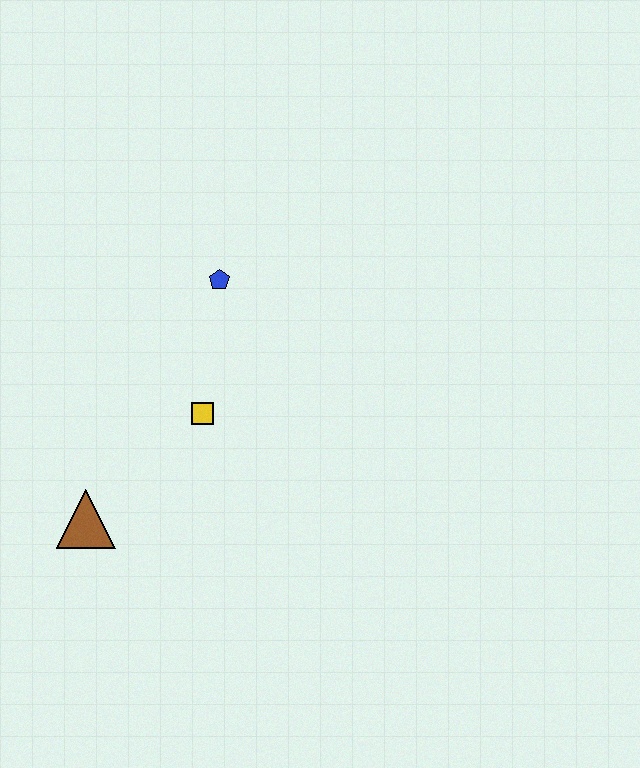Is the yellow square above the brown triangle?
Yes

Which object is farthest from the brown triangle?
The blue pentagon is farthest from the brown triangle.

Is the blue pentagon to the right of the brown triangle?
Yes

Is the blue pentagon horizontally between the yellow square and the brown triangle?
No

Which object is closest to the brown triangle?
The yellow square is closest to the brown triangle.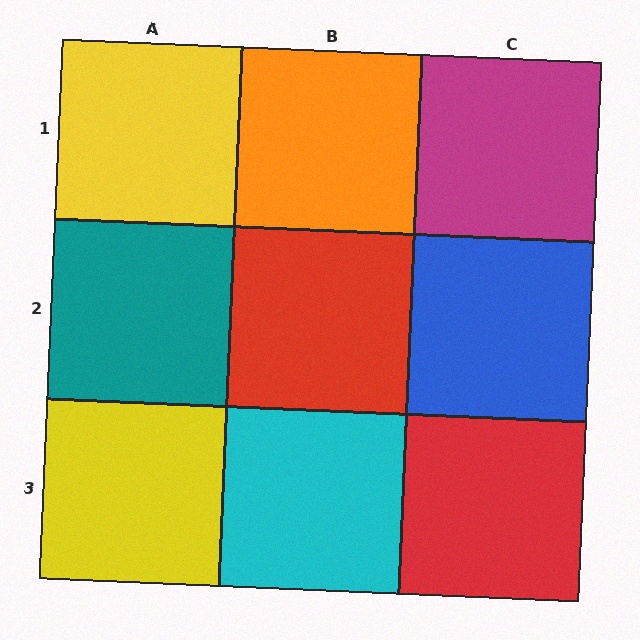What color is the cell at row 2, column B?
Red.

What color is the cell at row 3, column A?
Yellow.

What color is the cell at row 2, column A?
Teal.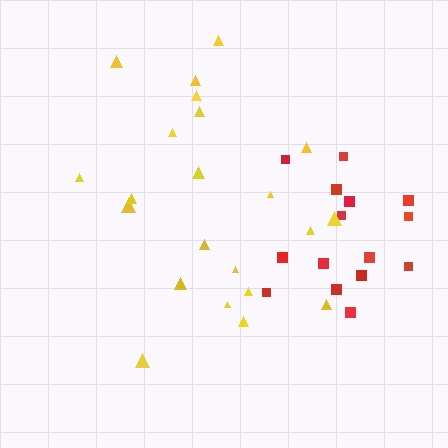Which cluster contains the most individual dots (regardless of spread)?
Yellow (22).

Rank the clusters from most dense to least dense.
yellow, red.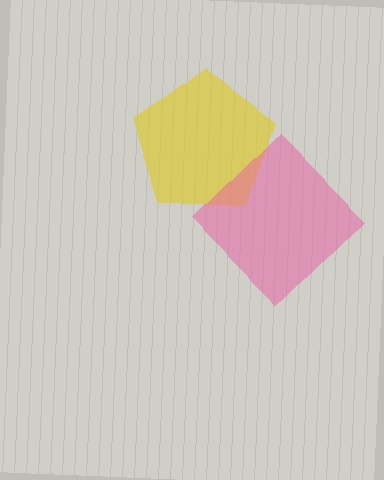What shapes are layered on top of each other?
The layered shapes are: a yellow pentagon, a pink diamond.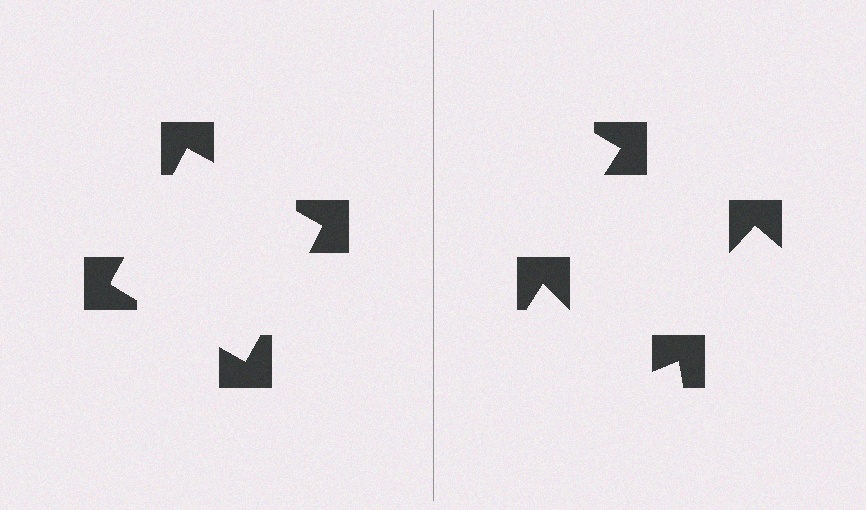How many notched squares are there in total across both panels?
8 — 4 on each side.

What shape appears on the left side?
An illusory square.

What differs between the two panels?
The notched squares are positioned identically on both sides; only the wedge orientations differ. On the left they align to a square; on the right they are misaligned.